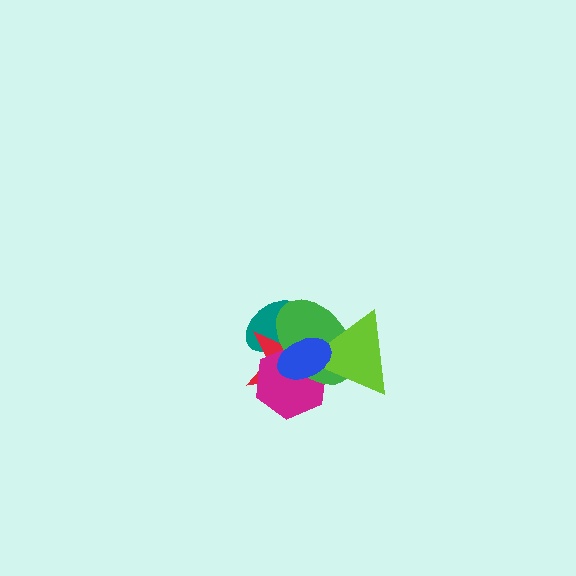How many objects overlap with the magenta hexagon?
5 objects overlap with the magenta hexagon.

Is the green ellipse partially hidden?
Yes, it is partially covered by another shape.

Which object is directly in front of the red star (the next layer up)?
The magenta hexagon is directly in front of the red star.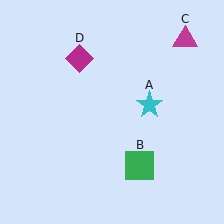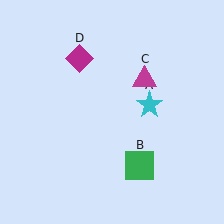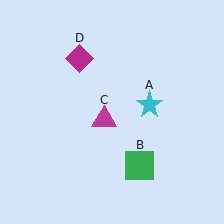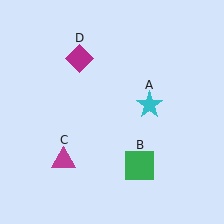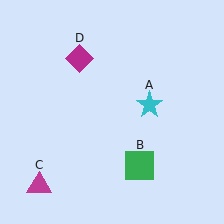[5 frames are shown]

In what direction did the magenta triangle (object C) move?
The magenta triangle (object C) moved down and to the left.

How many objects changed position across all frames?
1 object changed position: magenta triangle (object C).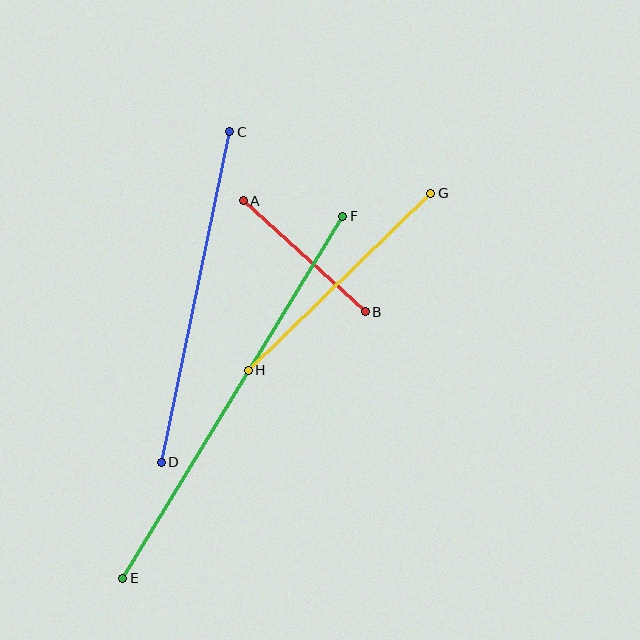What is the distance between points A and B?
The distance is approximately 165 pixels.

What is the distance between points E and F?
The distance is approximately 424 pixels.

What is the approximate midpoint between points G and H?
The midpoint is at approximately (340, 282) pixels.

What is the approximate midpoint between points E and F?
The midpoint is at approximately (233, 397) pixels.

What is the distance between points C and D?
The distance is approximately 338 pixels.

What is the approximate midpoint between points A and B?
The midpoint is at approximately (304, 256) pixels.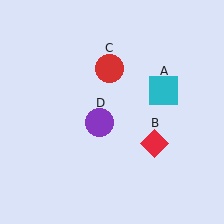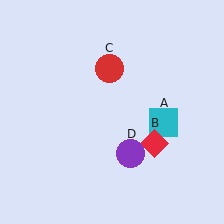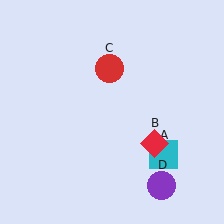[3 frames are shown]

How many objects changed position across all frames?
2 objects changed position: cyan square (object A), purple circle (object D).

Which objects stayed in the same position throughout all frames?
Red diamond (object B) and red circle (object C) remained stationary.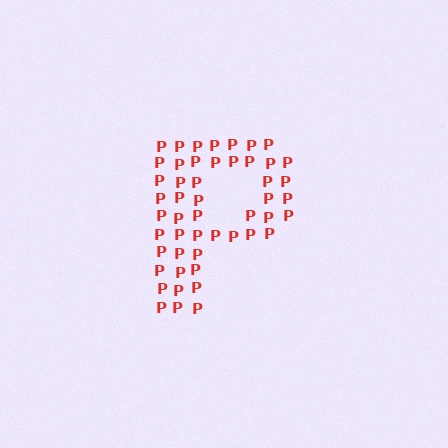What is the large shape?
The large shape is the letter P.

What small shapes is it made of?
It is made of small letter P's.